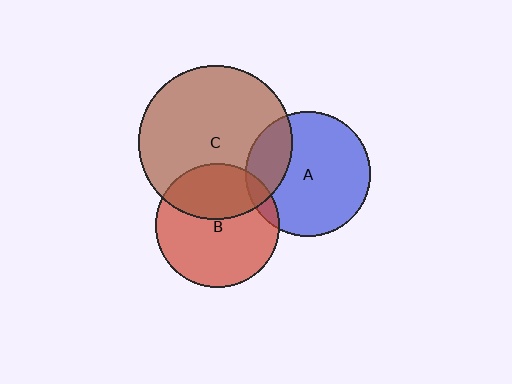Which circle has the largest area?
Circle C (brown).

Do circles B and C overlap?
Yes.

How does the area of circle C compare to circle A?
Approximately 1.5 times.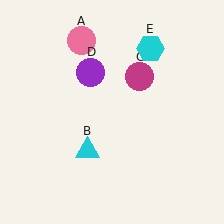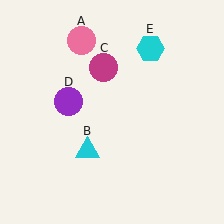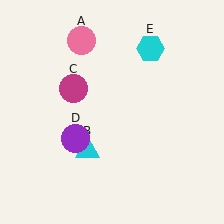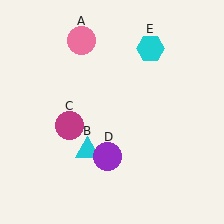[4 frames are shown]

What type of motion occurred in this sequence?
The magenta circle (object C), purple circle (object D) rotated counterclockwise around the center of the scene.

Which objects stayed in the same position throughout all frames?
Pink circle (object A) and cyan triangle (object B) and cyan hexagon (object E) remained stationary.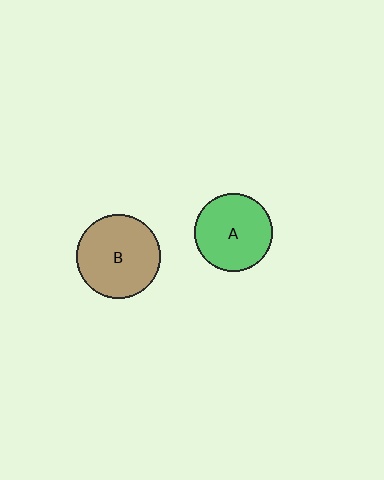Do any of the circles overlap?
No, none of the circles overlap.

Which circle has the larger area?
Circle B (brown).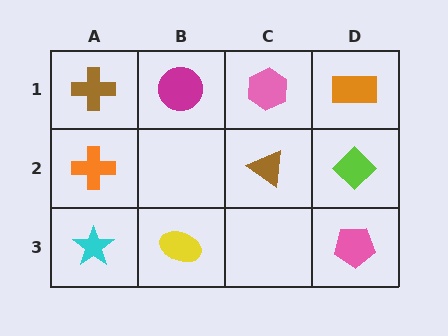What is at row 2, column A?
An orange cross.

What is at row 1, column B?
A magenta circle.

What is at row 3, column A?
A cyan star.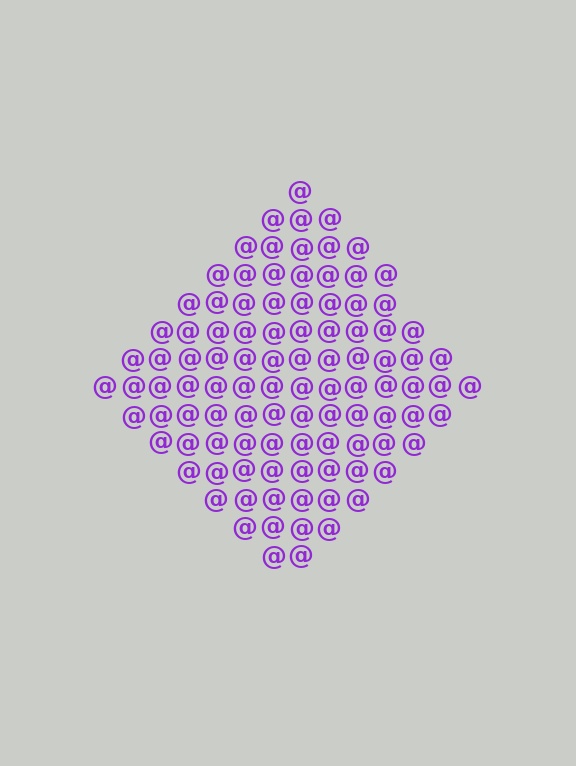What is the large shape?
The large shape is a diamond.